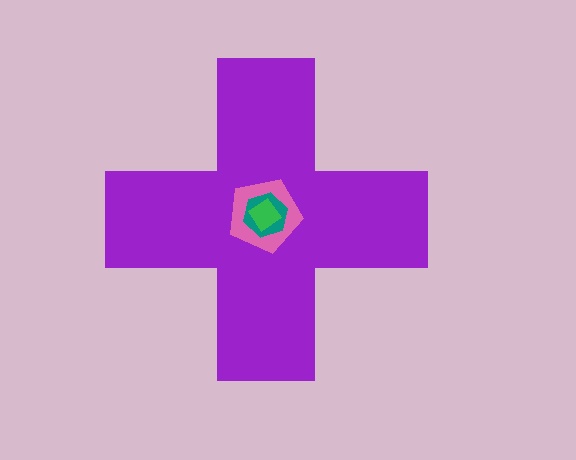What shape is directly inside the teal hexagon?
The green diamond.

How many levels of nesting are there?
4.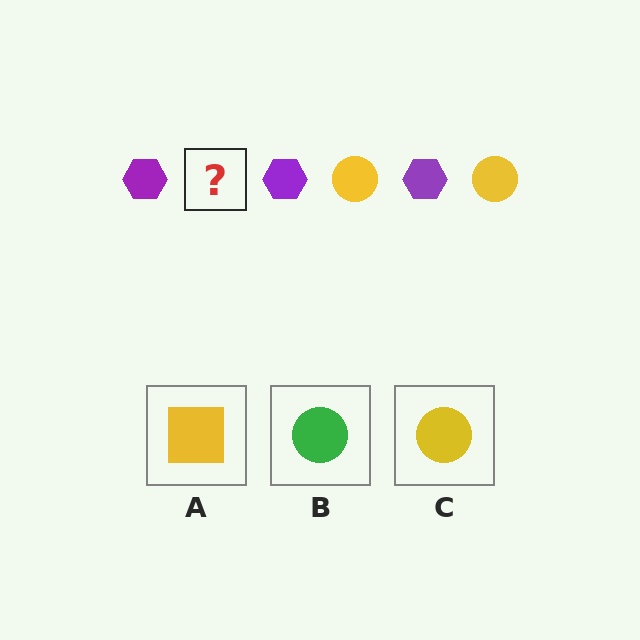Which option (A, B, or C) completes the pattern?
C.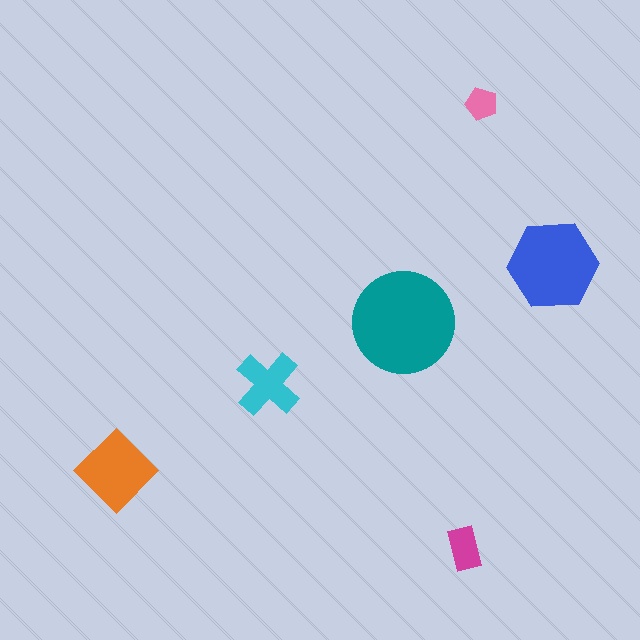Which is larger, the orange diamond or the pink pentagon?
The orange diamond.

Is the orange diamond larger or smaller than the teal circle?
Smaller.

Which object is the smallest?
The pink pentagon.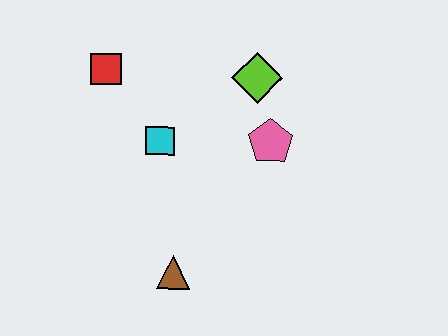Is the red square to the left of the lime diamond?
Yes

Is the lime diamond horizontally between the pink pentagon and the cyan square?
Yes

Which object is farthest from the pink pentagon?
The red square is farthest from the pink pentagon.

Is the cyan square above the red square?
No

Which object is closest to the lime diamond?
The pink pentagon is closest to the lime diamond.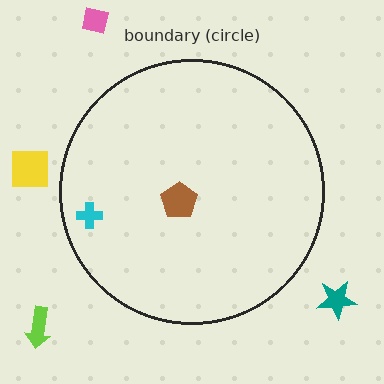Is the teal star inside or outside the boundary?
Outside.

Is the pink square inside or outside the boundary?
Outside.